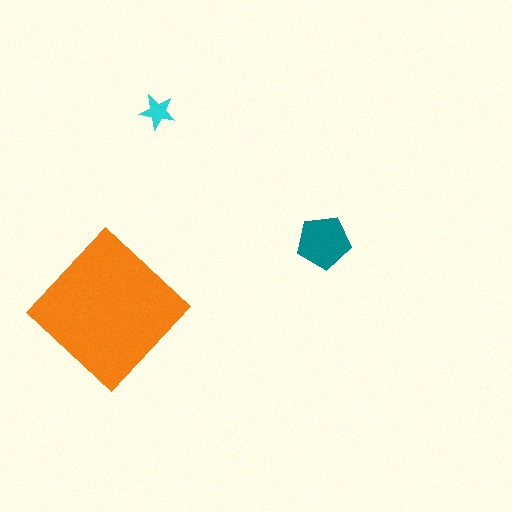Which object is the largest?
The orange diamond.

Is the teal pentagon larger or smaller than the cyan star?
Larger.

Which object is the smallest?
The cyan star.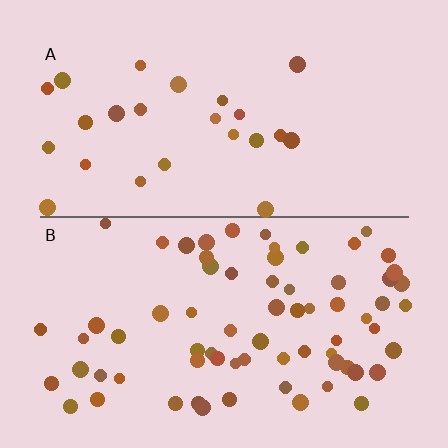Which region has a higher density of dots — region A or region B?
B (the bottom).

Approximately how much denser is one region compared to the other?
Approximately 2.9× — region B over region A.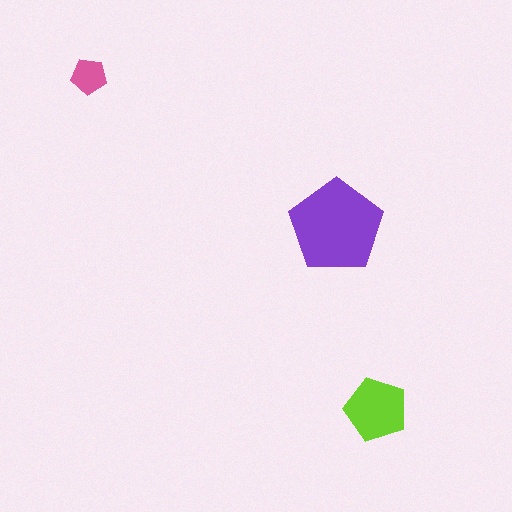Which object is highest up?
The pink pentagon is topmost.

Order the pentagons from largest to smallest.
the purple one, the lime one, the pink one.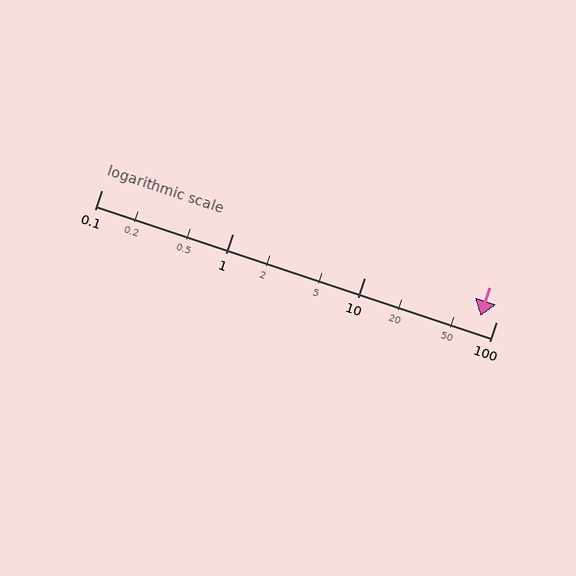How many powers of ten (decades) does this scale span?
The scale spans 3 decades, from 0.1 to 100.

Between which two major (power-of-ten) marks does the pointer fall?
The pointer is between 10 and 100.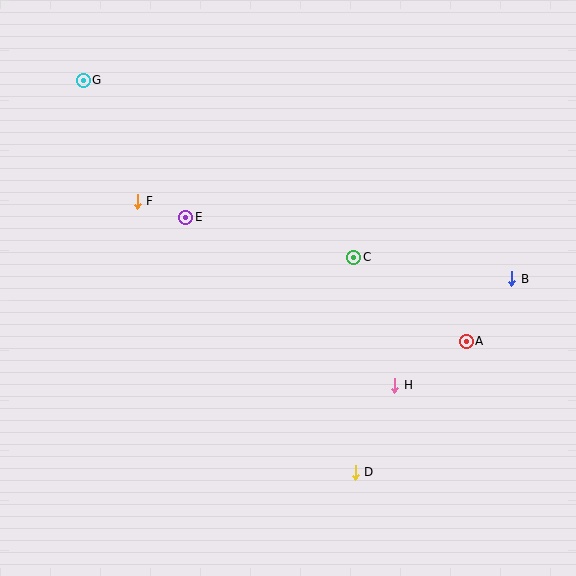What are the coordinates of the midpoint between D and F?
The midpoint between D and F is at (246, 337).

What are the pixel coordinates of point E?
Point E is at (186, 217).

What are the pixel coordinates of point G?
Point G is at (83, 80).